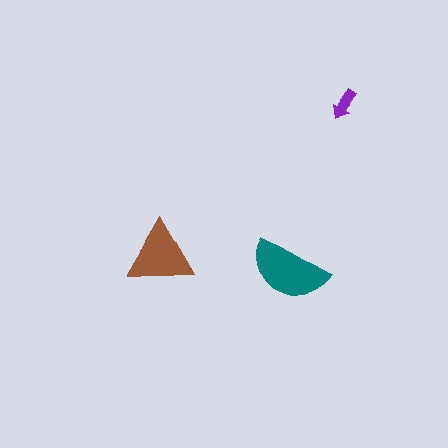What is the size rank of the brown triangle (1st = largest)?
2nd.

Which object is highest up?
The purple arrow is topmost.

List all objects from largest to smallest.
The teal semicircle, the brown triangle, the purple arrow.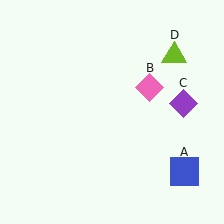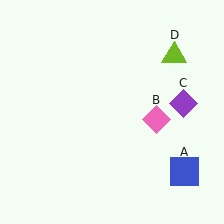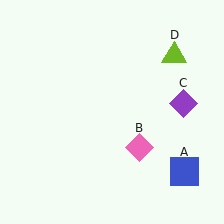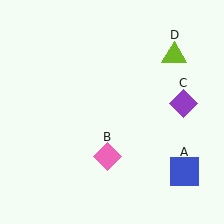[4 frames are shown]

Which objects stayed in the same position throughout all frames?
Blue square (object A) and purple diamond (object C) and lime triangle (object D) remained stationary.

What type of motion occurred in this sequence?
The pink diamond (object B) rotated clockwise around the center of the scene.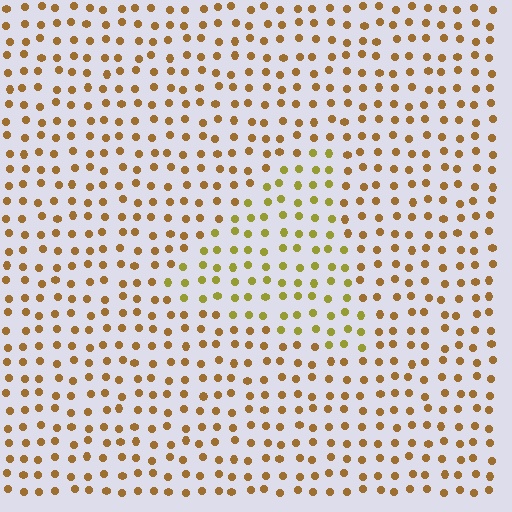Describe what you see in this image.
The image is filled with small brown elements in a uniform arrangement. A triangle-shaped region is visible where the elements are tinted to a slightly different hue, forming a subtle color boundary.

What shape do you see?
I see a triangle.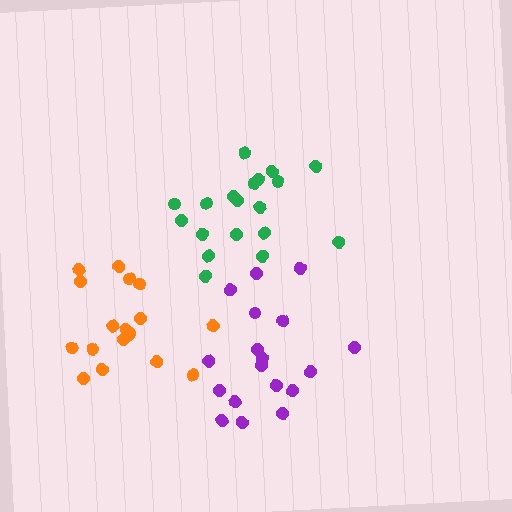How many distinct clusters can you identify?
There are 3 distinct clusters.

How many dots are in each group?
Group 1: 19 dots, Group 2: 17 dots, Group 3: 18 dots (54 total).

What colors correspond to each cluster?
The clusters are colored: green, orange, purple.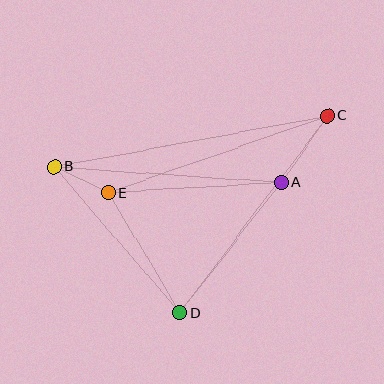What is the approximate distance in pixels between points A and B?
The distance between A and B is approximately 228 pixels.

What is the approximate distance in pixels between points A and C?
The distance between A and C is approximately 81 pixels.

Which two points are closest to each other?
Points B and E are closest to each other.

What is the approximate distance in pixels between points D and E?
The distance between D and E is approximately 140 pixels.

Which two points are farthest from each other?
Points B and C are farthest from each other.